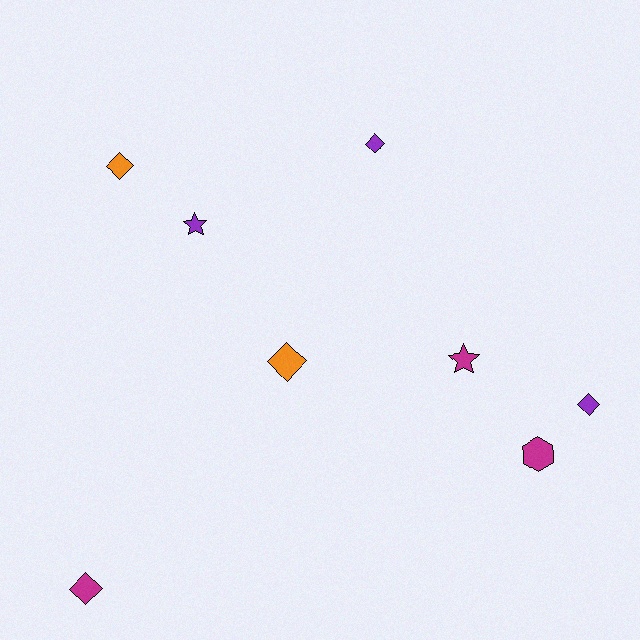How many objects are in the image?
There are 8 objects.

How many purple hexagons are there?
There are no purple hexagons.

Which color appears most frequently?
Magenta, with 3 objects.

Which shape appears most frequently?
Diamond, with 5 objects.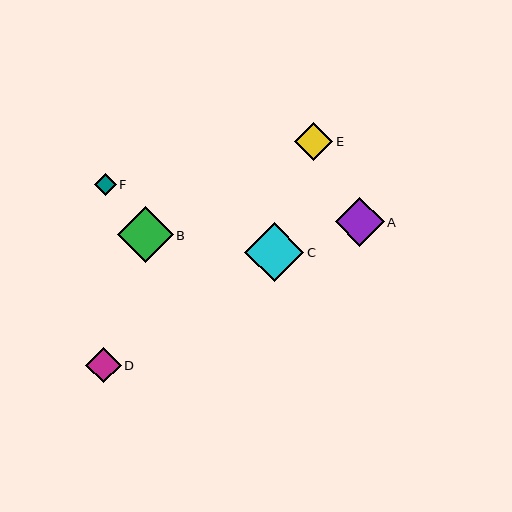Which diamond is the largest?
Diamond C is the largest with a size of approximately 59 pixels.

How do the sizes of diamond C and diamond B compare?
Diamond C and diamond B are approximately the same size.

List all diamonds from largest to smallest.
From largest to smallest: C, B, A, E, D, F.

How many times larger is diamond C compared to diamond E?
Diamond C is approximately 1.5 times the size of diamond E.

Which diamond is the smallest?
Diamond F is the smallest with a size of approximately 21 pixels.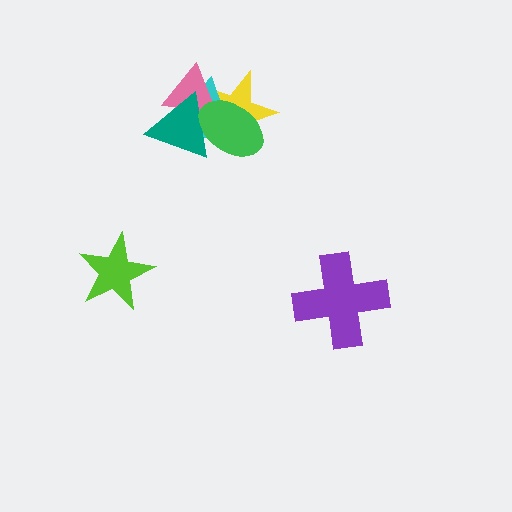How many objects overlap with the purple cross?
0 objects overlap with the purple cross.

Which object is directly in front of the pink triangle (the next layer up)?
The teal triangle is directly in front of the pink triangle.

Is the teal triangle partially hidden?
Yes, it is partially covered by another shape.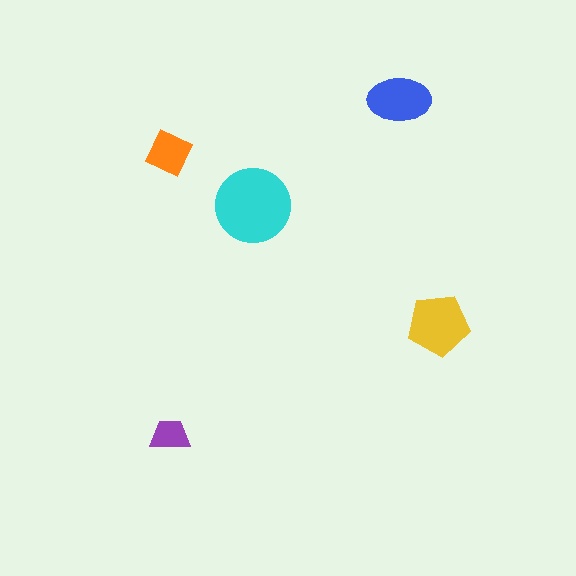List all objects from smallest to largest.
The purple trapezoid, the orange diamond, the blue ellipse, the yellow pentagon, the cyan circle.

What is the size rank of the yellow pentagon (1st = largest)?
2nd.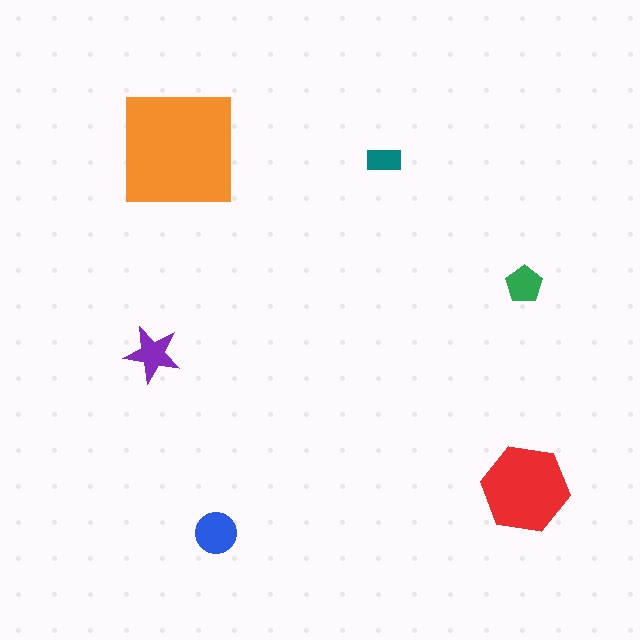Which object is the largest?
The orange square.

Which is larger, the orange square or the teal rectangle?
The orange square.